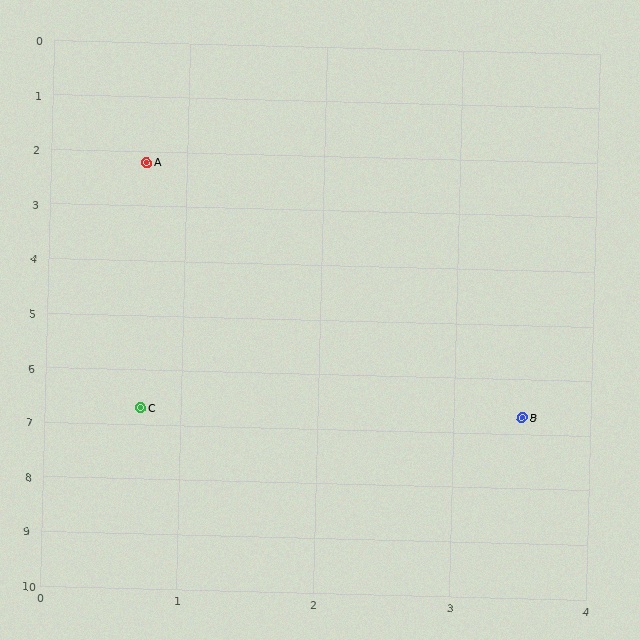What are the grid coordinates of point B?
Point B is at approximately (3.5, 6.7).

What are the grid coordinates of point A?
Point A is at approximately (0.7, 2.2).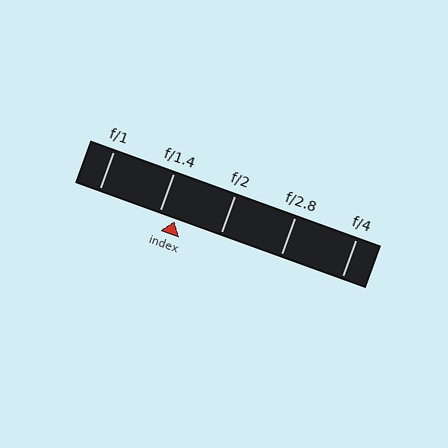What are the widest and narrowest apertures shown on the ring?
The widest aperture shown is f/1 and the narrowest is f/4.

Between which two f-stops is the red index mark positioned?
The index mark is between f/1.4 and f/2.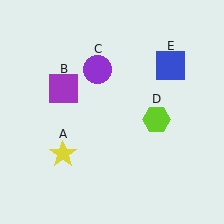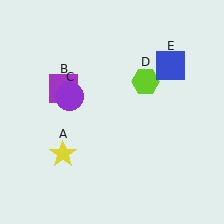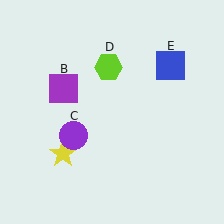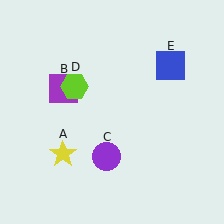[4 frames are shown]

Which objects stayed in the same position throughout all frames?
Yellow star (object A) and purple square (object B) and blue square (object E) remained stationary.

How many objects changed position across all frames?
2 objects changed position: purple circle (object C), lime hexagon (object D).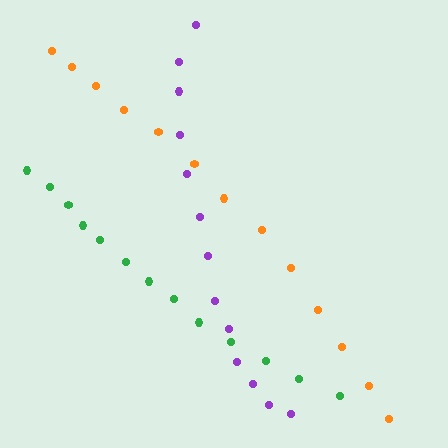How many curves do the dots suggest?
There are 3 distinct paths.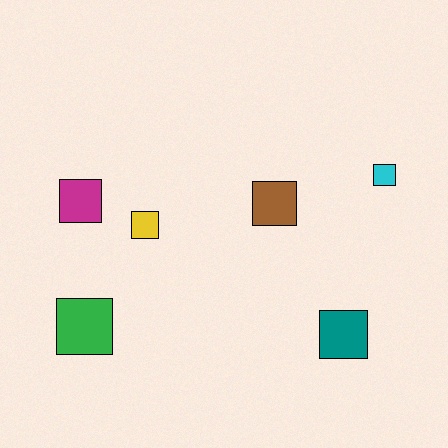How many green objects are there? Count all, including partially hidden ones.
There is 1 green object.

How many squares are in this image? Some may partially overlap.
There are 6 squares.